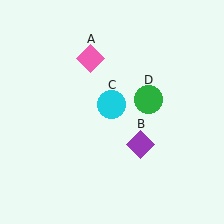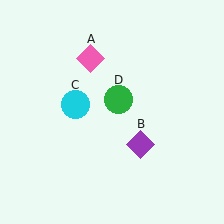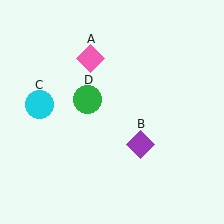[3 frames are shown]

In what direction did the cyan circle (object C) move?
The cyan circle (object C) moved left.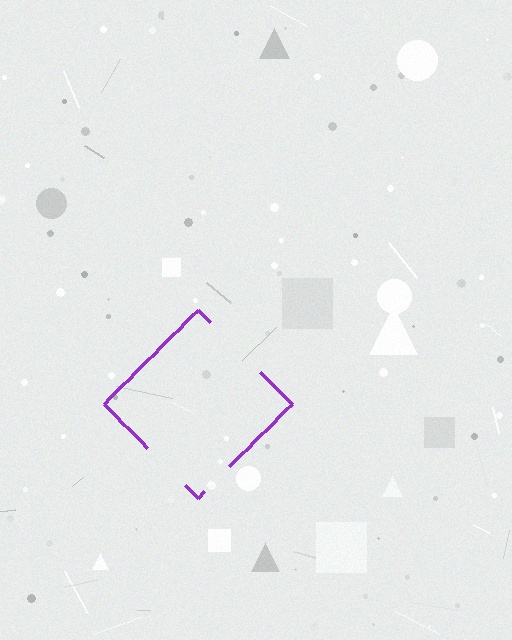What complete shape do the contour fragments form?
The contour fragments form a diamond.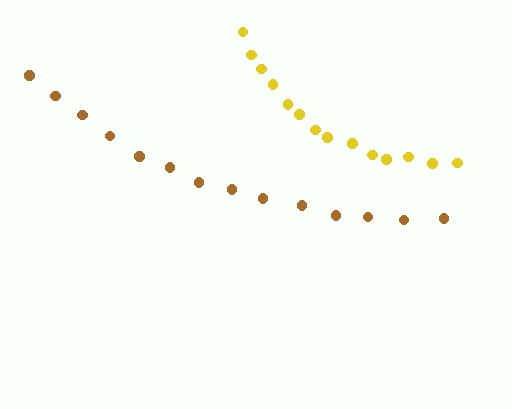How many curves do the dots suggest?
There are 2 distinct paths.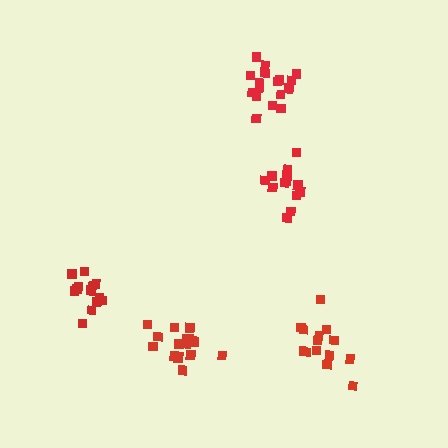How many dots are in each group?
Group 1: 17 dots, Group 2: 14 dots, Group 3: 13 dots, Group 4: 14 dots, Group 5: 17 dots (75 total).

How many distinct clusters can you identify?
There are 5 distinct clusters.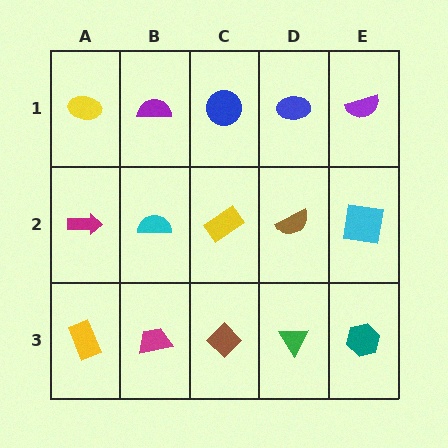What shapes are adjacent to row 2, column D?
A blue ellipse (row 1, column D), a green triangle (row 3, column D), a yellow rectangle (row 2, column C), a cyan square (row 2, column E).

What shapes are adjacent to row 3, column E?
A cyan square (row 2, column E), a green triangle (row 3, column D).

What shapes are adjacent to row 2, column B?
A purple semicircle (row 1, column B), a magenta trapezoid (row 3, column B), a magenta arrow (row 2, column A), a yellow rectangle (row 2, column C).